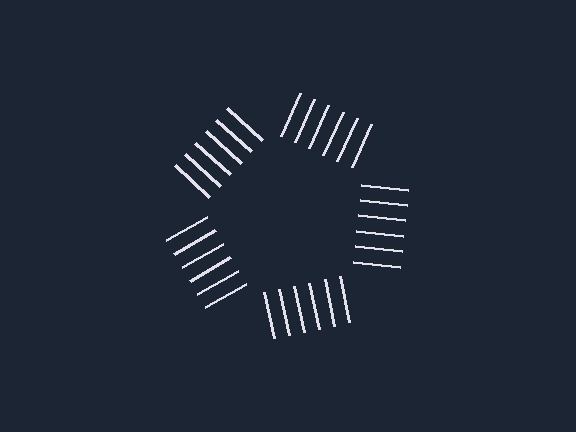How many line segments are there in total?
30 — 6 along each of the 5 edges.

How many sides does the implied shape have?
5 sides — the line-ends trace a pentagon.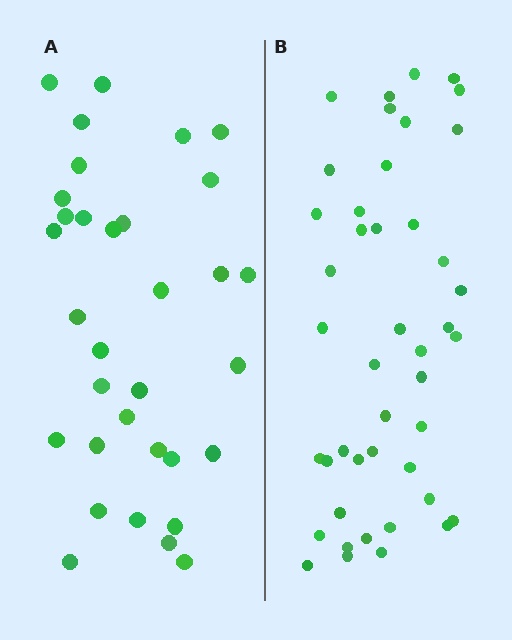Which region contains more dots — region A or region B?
Region B (the right region) has more dots.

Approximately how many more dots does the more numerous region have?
Region B has roughly 12 or so more dots than region A.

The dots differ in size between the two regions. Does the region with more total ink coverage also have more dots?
No. Region A has more total ink coverage because its dots are larger, but region B actually contains more individual dots. Total area can be misleading — the number of items is what matters here.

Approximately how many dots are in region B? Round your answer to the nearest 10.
About 40 dots. (The exact count is 44, which rounds to 40.)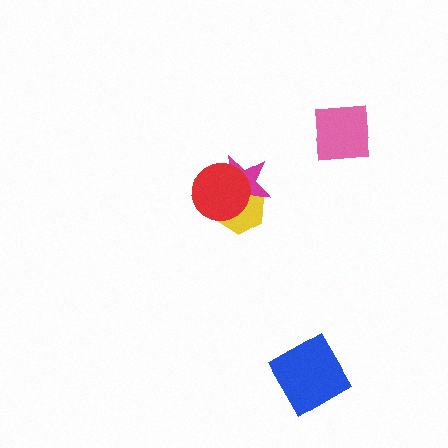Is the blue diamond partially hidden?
No, no other shape covers it.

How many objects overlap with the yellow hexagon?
2 objects overlap with the yellow hexagon.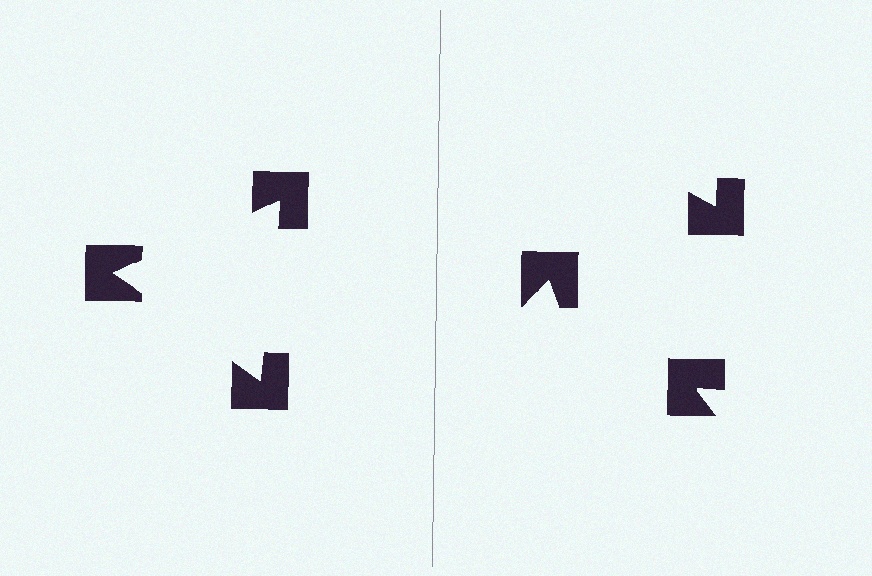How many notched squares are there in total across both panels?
6 — 3 on each side.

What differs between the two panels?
The notched squares are positioned identically on both sides; only the wedge orientations differ. On the left they align to a triangle; on the right they are misaligned.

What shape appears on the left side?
An illusory triangle.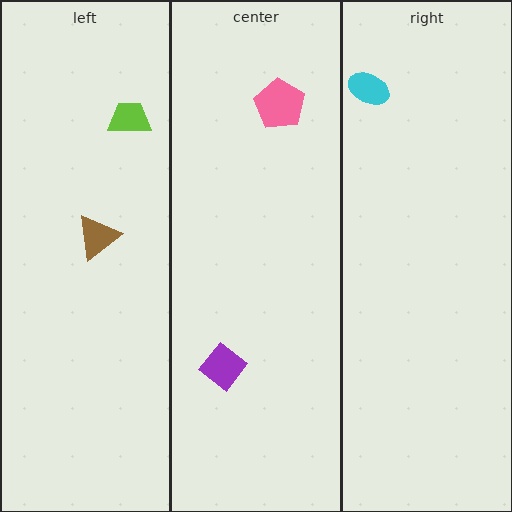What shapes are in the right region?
The cyan ellipse.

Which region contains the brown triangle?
The left region.